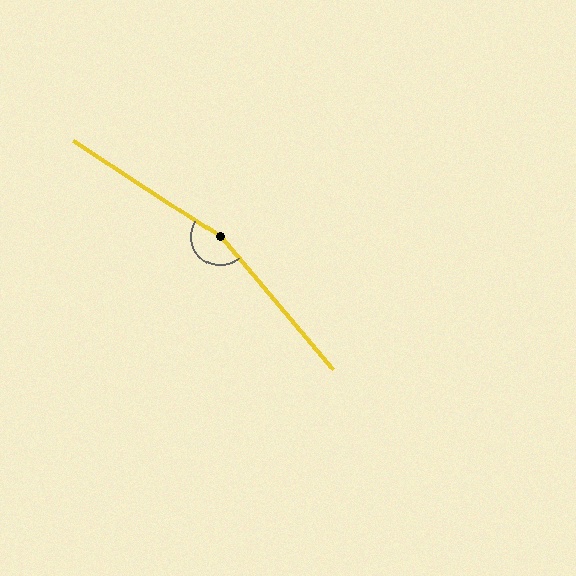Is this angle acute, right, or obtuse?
It is obtuse.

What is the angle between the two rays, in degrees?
Approximately 163 degrees.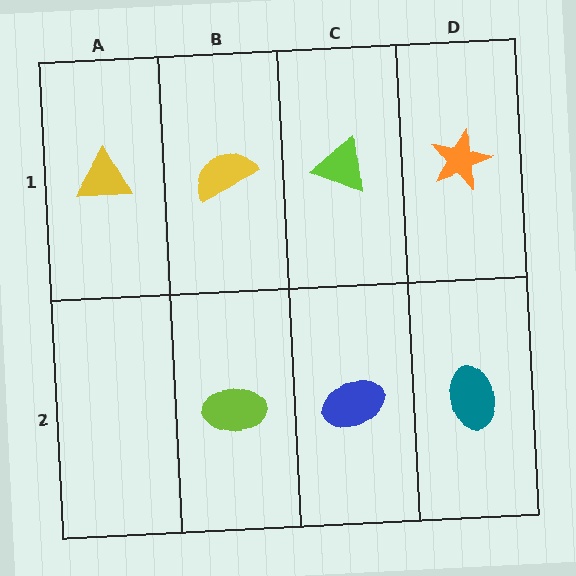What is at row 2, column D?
A teal ellipse.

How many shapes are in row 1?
4 shapes.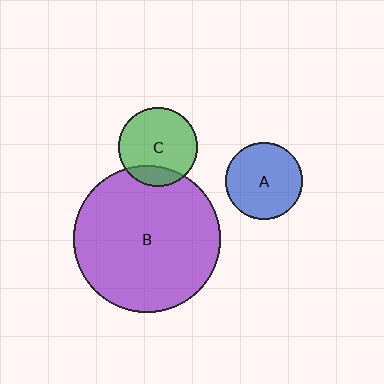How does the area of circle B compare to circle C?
Approximately 3.5 times.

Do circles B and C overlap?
Yes.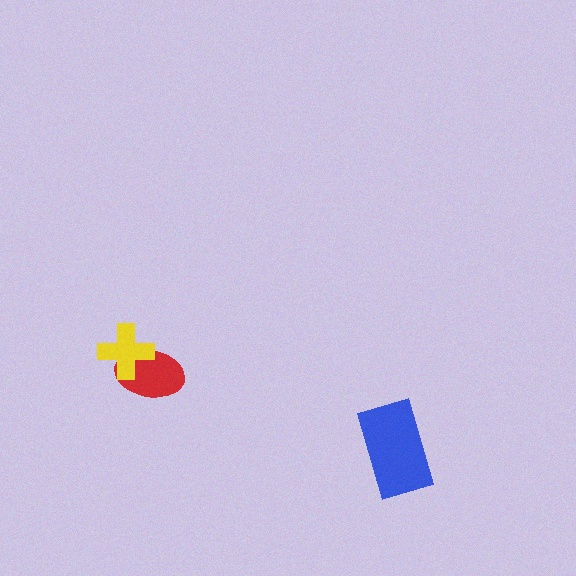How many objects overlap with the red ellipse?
1 object overlaps with the red ellipse.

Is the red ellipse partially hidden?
Yes, it is partially covered by another shape.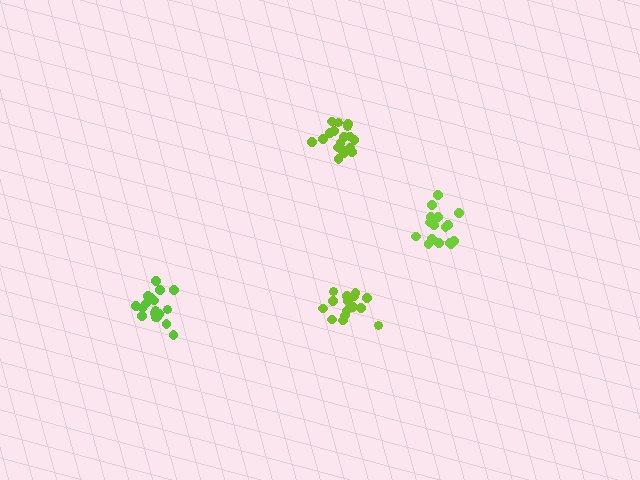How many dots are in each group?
Group 1: 15 dots, Group 2: 16 dots, Group 3: 19 dots, Group 4: 18 dots (68 total).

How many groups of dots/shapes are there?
There are 4 groups.